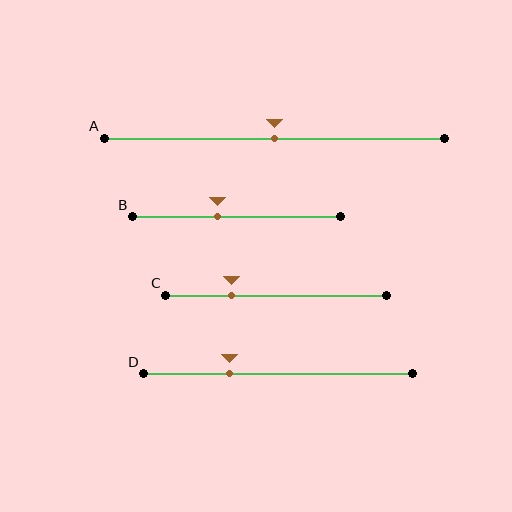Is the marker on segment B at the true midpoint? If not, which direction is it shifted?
No, the marker on segment B is shifted to the left by about 9% of the segment length.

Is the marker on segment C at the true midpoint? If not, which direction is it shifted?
No, the marker on segment C is shifted to the left by about 20% of the segment length.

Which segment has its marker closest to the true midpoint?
Segment A has its marker closest to the true midpoint.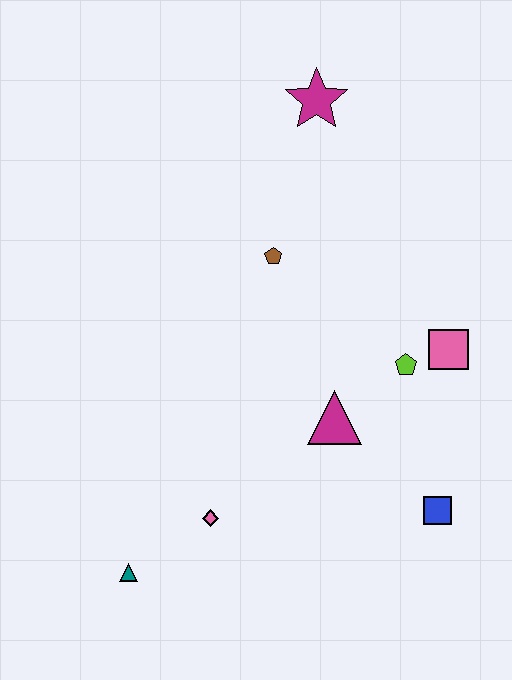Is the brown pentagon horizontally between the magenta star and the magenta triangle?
No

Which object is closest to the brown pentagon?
The magenta star is closest to the brown pentagon.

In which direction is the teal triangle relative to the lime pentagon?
The teal triangle is to the left of the lime pentagon.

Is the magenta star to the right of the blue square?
No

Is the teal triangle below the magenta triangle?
Yes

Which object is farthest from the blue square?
The magenta star is farthest from the blue square.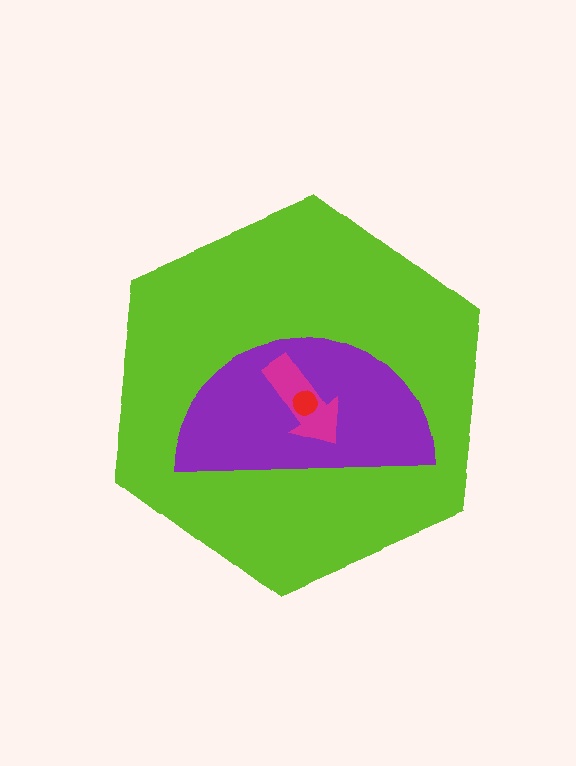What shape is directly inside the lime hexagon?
The purple semicircle.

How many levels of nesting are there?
4.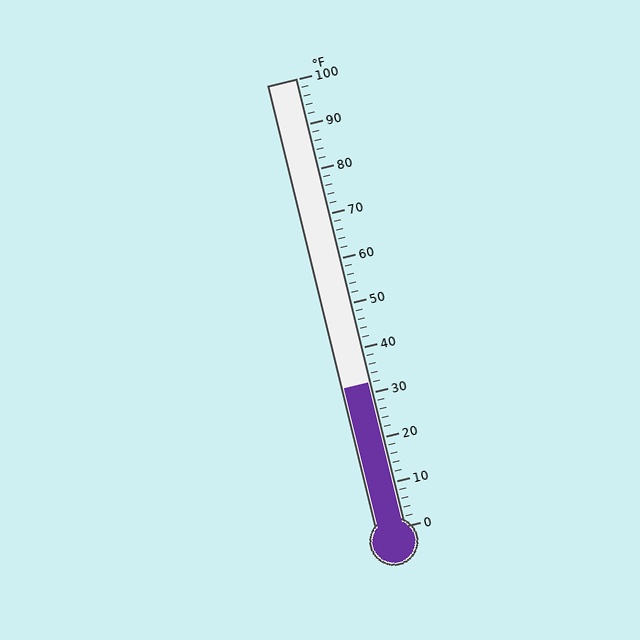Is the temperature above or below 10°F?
The temperature is above 10°F.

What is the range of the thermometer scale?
The thermometer scale ranges from 0°F to 100°F.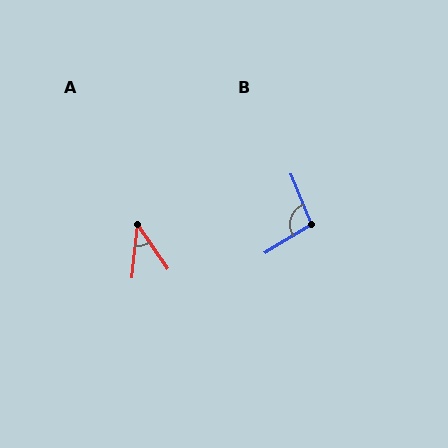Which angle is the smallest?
A, at approximately 41 degrees.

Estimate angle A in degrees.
Approximately 41 degrees.